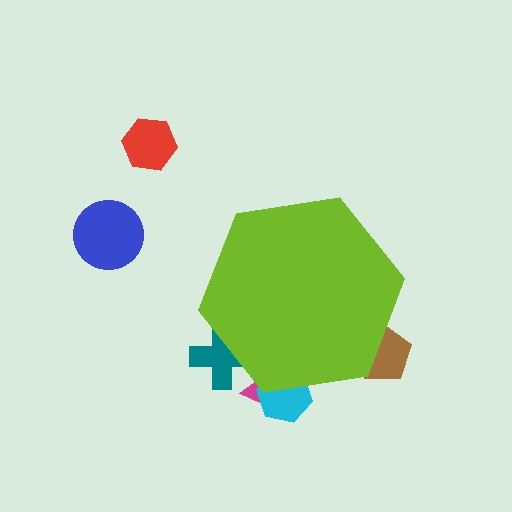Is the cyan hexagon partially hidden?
Yes, the cyan hexagon is partially hidden behind the lime hexagon.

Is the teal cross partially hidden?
Yes, the teal cross is partially hidden behind the lime hexagon.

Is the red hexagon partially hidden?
No, the red hexagon is fully visible.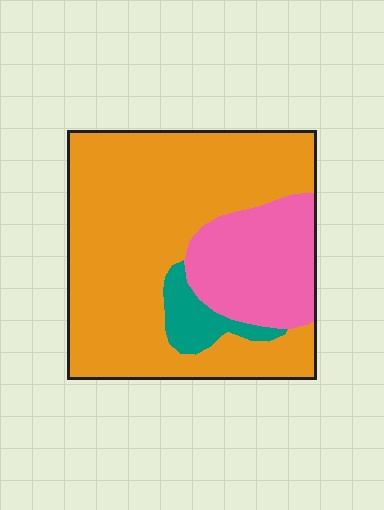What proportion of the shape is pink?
Pink covers roughly 25% of the shape.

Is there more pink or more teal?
Pink.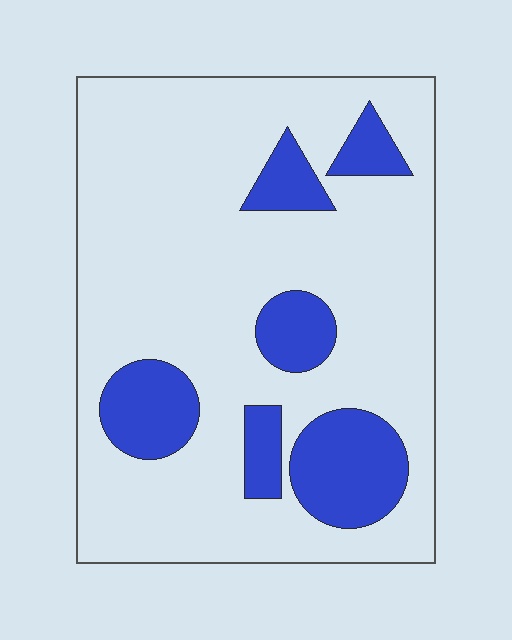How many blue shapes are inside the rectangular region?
6.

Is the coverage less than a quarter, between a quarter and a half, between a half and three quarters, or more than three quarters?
Less than a quarter.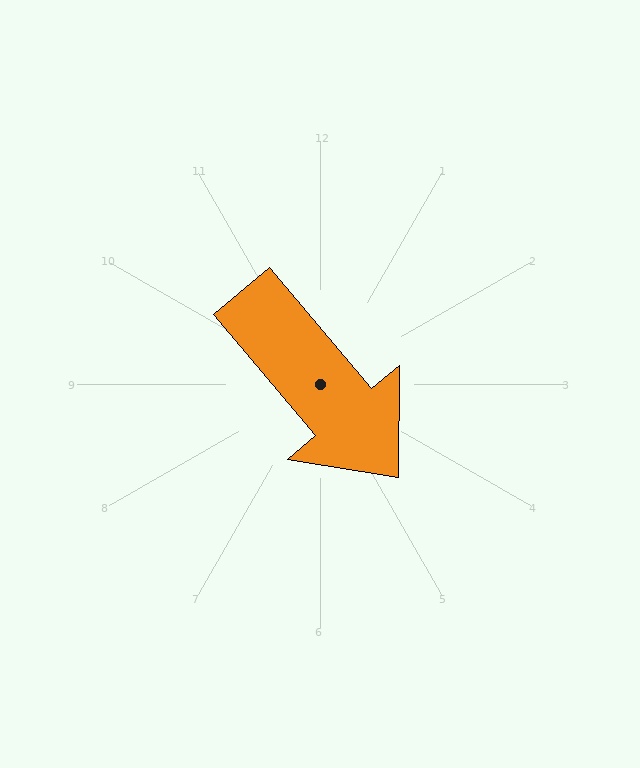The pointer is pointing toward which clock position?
Roughly 5 o'clock.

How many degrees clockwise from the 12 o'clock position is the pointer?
Approximately 140 degrees.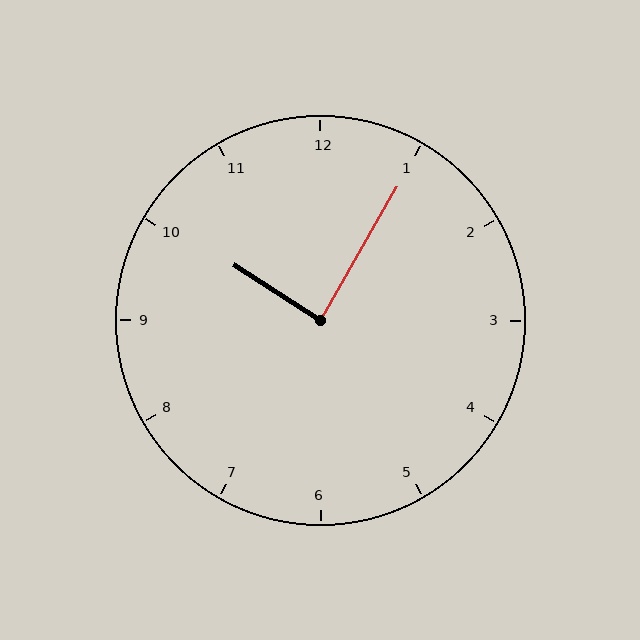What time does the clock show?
10:05.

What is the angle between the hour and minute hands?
Approximately 88 degrees.